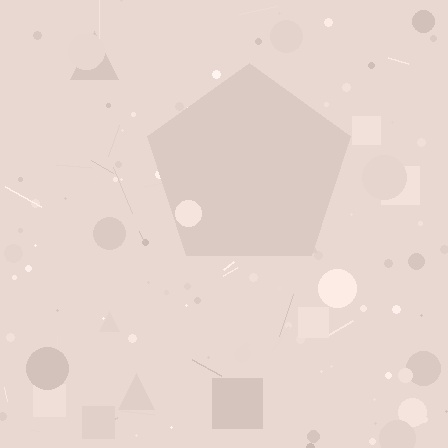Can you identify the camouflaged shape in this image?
The camouflaged shape is a pentagon.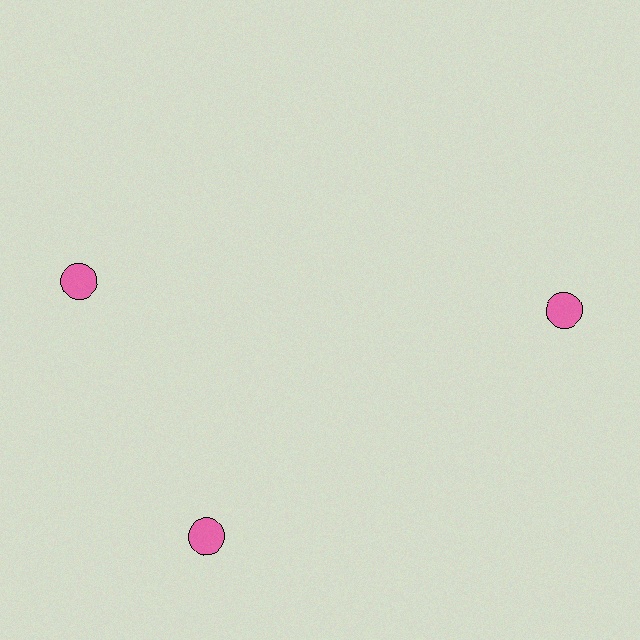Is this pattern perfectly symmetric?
No. The 3 pink circles are arranged in a ring, but one element near the 11 o'clock position is rotated out of alignment along the ring, breaking the 3-fold rotational symmetry.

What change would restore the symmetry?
The symmetry would be restored by rotating it back into even spacing with its neighbors so that all 3 circles sit at equal angles and equal distance from the center.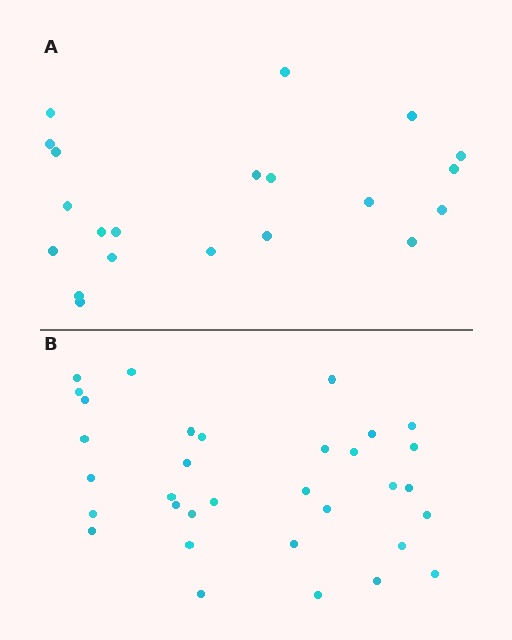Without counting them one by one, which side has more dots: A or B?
Region B (the bottom region) has more dots.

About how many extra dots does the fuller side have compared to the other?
Region B has roughly 12 or so more dots than region A.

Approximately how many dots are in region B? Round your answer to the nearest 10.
About 30 dots. (The exact count is 33, which rounds to 30.)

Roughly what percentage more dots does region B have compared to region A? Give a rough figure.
About 55% more.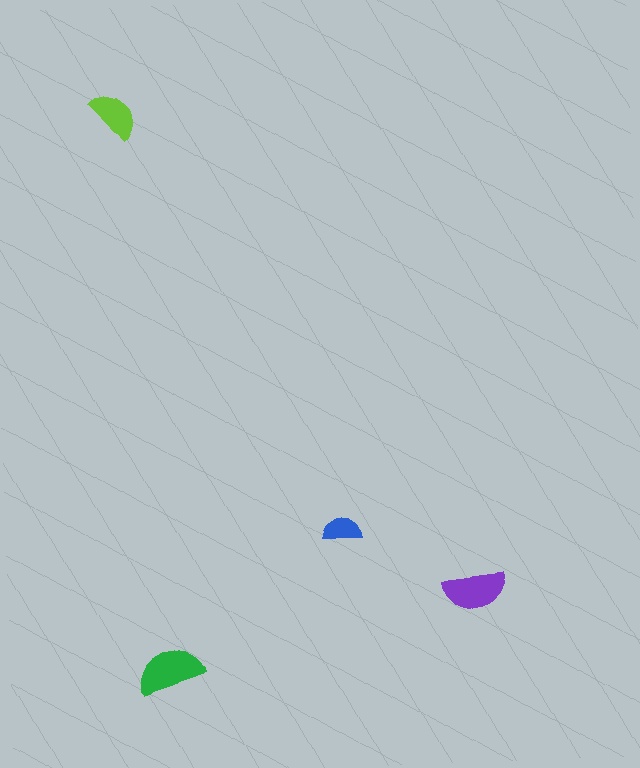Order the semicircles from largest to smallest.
the green one, the purple one, the lime one, the blue one.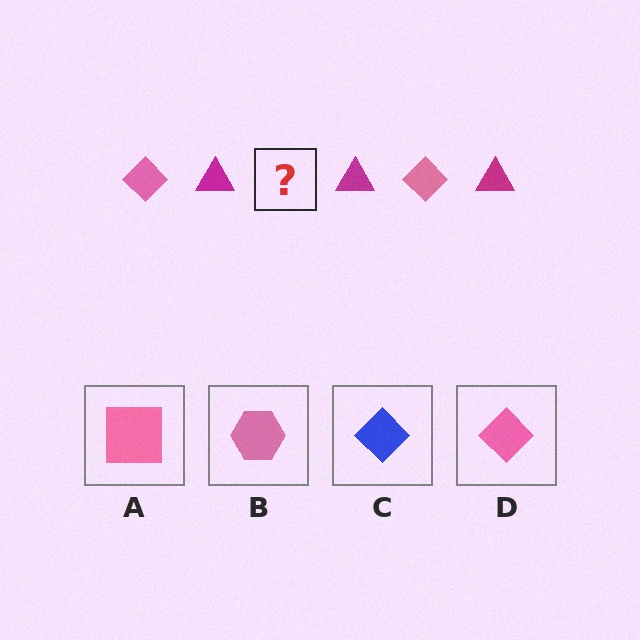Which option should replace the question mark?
Option D.